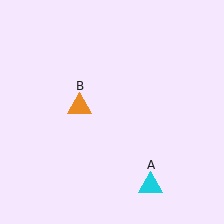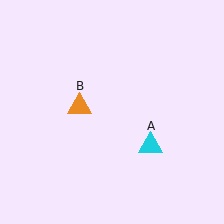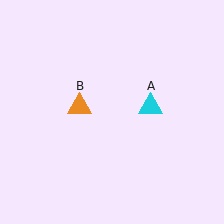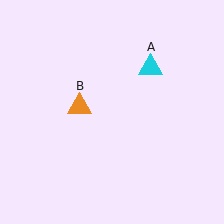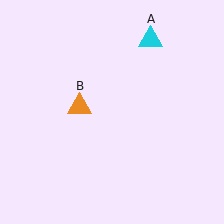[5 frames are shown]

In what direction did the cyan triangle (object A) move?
The cyan triangle (object A) moved up.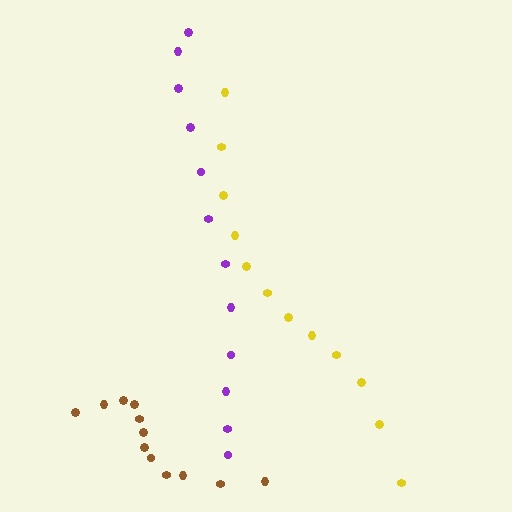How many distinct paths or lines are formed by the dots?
There are 3 distinct paths.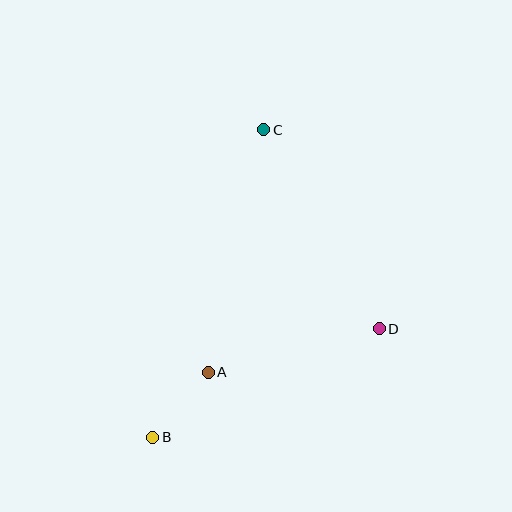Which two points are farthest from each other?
Points B and C are farthest from each other.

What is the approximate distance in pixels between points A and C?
The distance between A and C is approximately 249 pixels.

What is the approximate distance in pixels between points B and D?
The distance between B and D is approximately 251 pixels.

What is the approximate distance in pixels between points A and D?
The distance between A and D is approximately 176 pixels.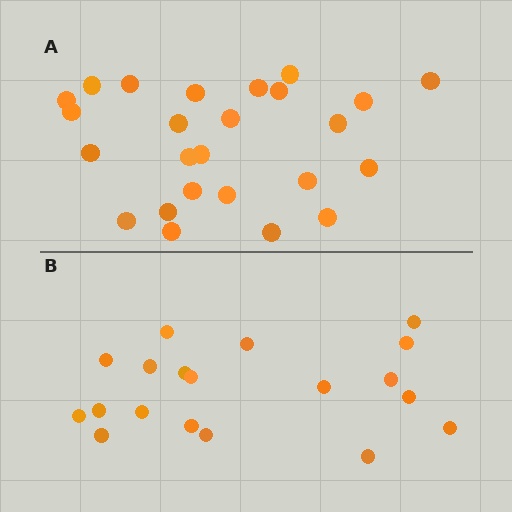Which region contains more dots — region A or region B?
Region A (the top region) has more dots.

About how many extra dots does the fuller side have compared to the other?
Region A has about 6 more dots than region B.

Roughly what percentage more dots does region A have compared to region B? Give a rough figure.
About 30% more.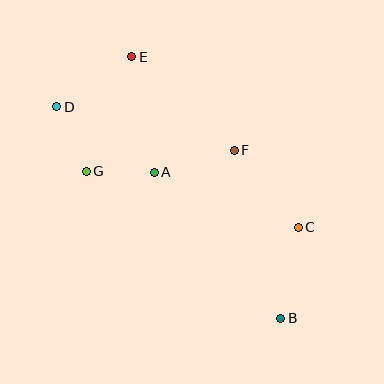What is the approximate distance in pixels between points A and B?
The distance between A and B is approximately 193 pixels.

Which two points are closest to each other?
Points A and G are closest to each other.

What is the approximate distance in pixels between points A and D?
The distance between A and D is approximately 117 pixels.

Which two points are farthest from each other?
Points B and D are farthest from each other.